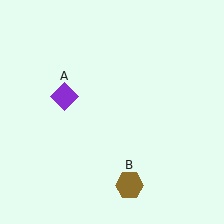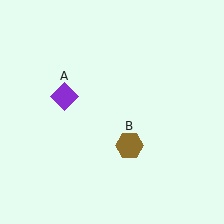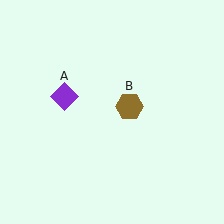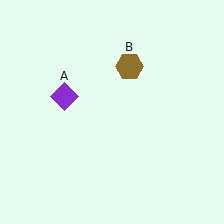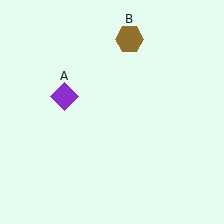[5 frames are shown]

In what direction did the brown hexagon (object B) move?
The brown hexagon (object B) moved up.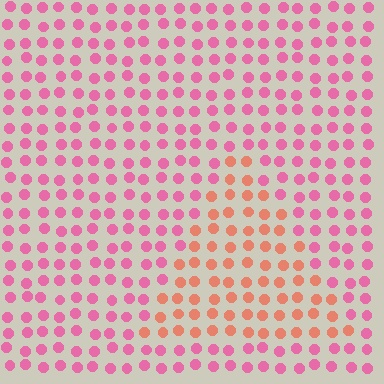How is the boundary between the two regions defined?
The boundary is defined purely by a slight shift in hue (about 40 degrees). Spacing, size, and orientation are identical on both sides.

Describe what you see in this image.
The image is filled with small pink elements in a uniform arrangement. A triangle-shaped region is visible where the elements are tinted to a slightly different hue, forming a subtle color boundary.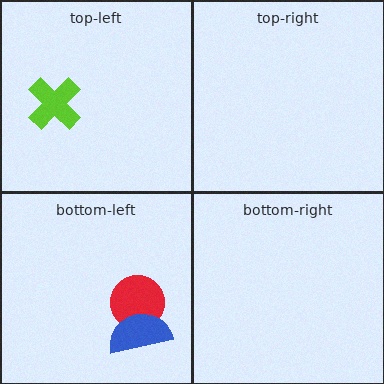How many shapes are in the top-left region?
1.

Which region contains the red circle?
The bottom-left region.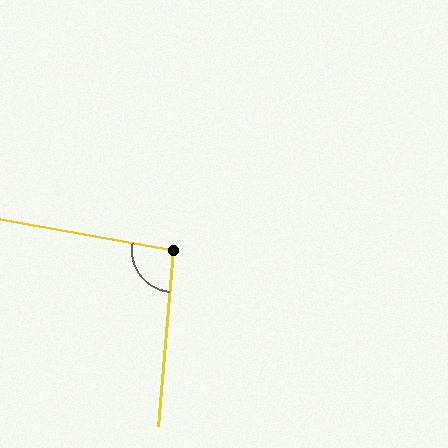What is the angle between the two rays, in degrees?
Approximately 95 degrees.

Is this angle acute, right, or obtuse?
It is obtuse.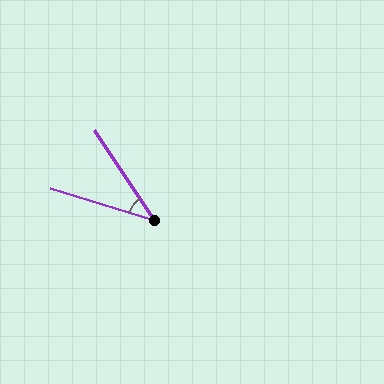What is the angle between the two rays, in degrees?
Approximately 39 degrees.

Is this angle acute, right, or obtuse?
It is acute.